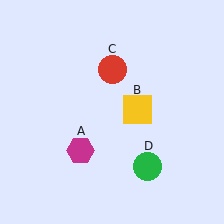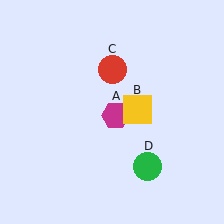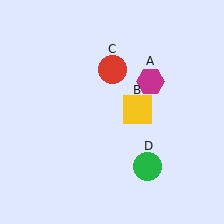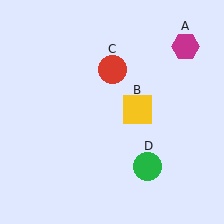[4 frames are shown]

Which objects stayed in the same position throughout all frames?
Yellow square (object B) and red circle (object C) and green circle (object D) remained stationary.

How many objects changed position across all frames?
1 object changed position: magenta hexagon (object A).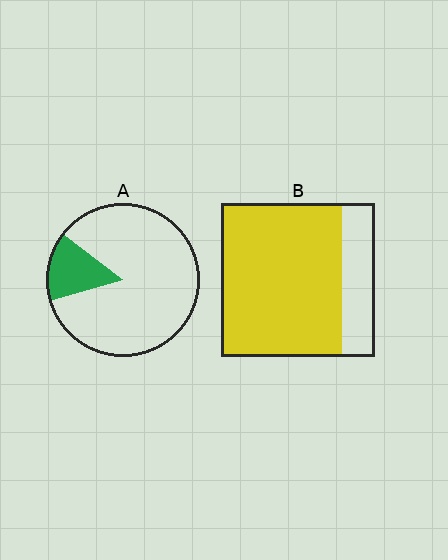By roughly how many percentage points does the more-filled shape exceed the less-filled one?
By roughly 65 percentage points (B over A).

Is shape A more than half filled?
No.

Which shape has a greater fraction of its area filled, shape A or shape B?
Shape B.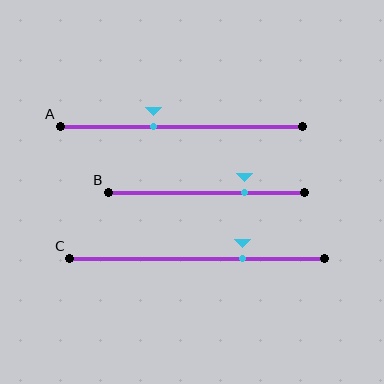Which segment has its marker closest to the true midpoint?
Segment A has its marker closest to the true midpoint.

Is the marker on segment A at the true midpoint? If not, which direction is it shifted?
No, the marker on segment A is shifted to the left by about 11% of the segment length.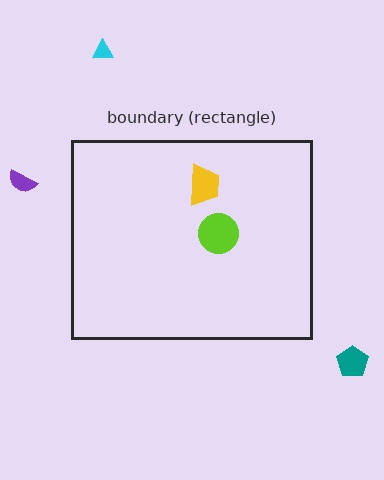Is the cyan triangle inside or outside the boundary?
Outside.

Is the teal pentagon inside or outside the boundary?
Outside.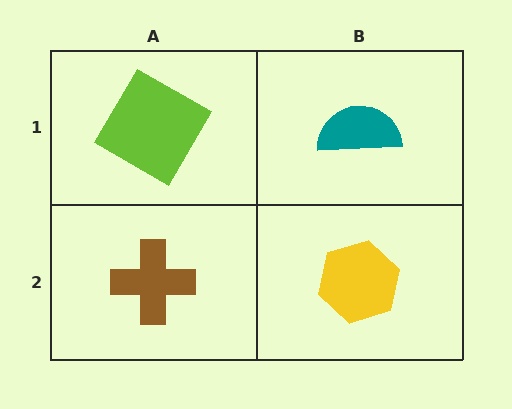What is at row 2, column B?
A yellow hexagon.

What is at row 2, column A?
A brown cross.